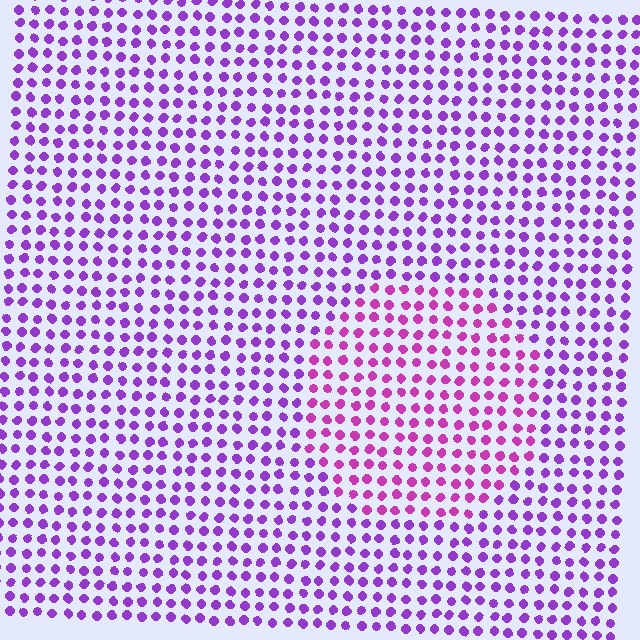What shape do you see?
I see a circle.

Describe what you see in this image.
The image is filled with small purple elements in a uniform arrangement. A circle-shaped region is visible where the elements are tinted to a slightly different hue, forming a subtle color boundary.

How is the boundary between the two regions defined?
The boundary is defined purely by a slight shift in hue (about 31 degrees). Spacing, size, and orientation are identical on both sides.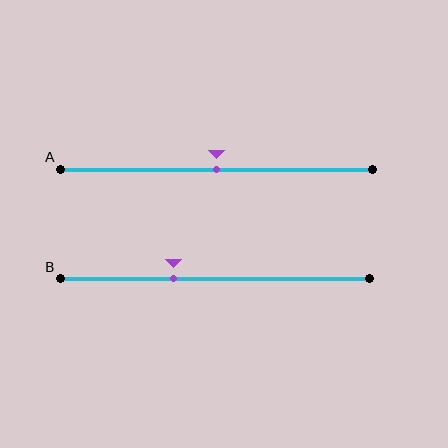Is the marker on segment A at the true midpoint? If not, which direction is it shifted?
Yes, the marker on segment A is at the true midpoint.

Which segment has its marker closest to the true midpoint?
Segment A has its marker closest to the true midpoint.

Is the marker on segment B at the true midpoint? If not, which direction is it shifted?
No, the marker on segment B is shifted to the left by about 13% of the segment length.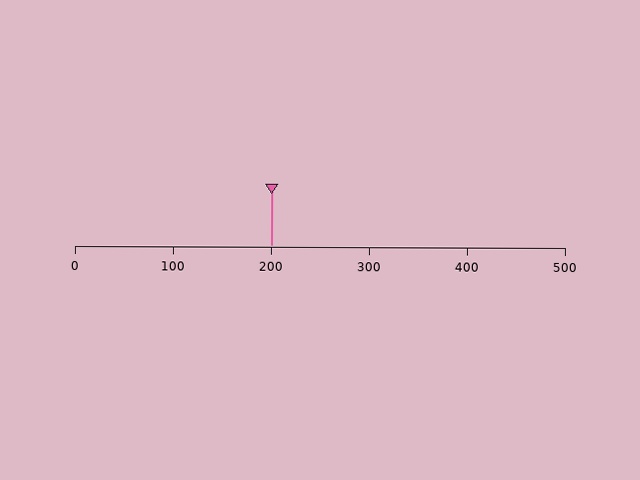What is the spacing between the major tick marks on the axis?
The major ticks are spaced 100 apart.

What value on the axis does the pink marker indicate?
The marker indicates approximately 200.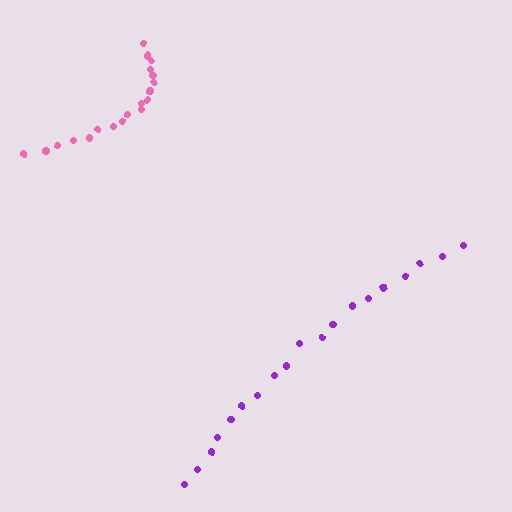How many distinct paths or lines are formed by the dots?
There are 2 distinct paths.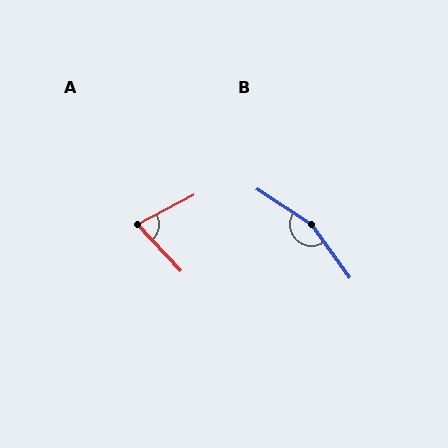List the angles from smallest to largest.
A (75°), B (158°).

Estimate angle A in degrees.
Approximately 75 degrees.